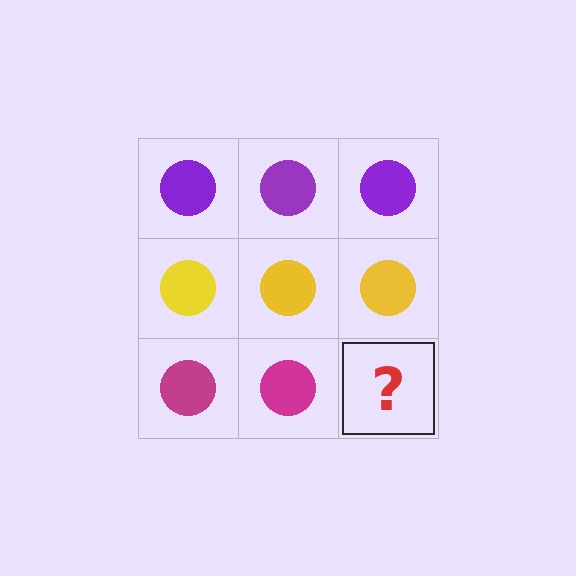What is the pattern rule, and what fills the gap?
The rule is that each row has a consistent color. The gap should be filled with a magenta circle.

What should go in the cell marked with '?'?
The missing cell should contain a magenta circle.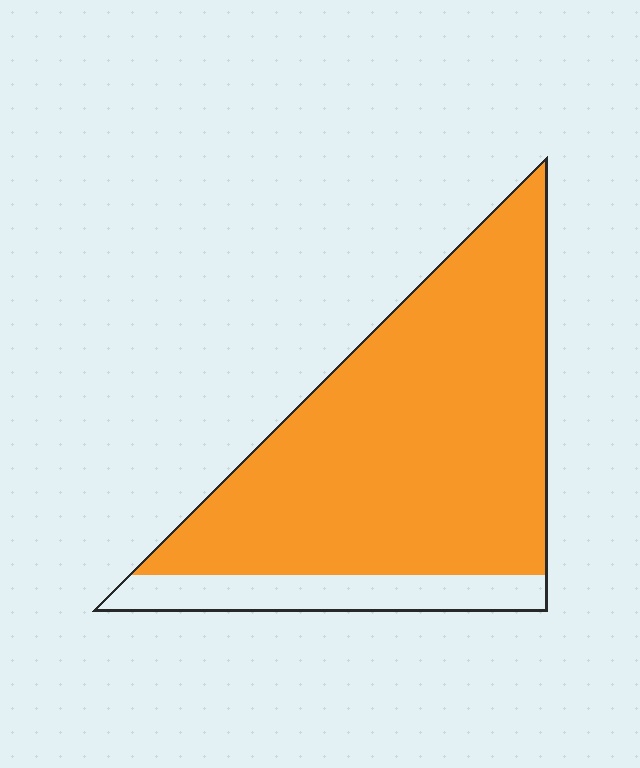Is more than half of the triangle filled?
Yes.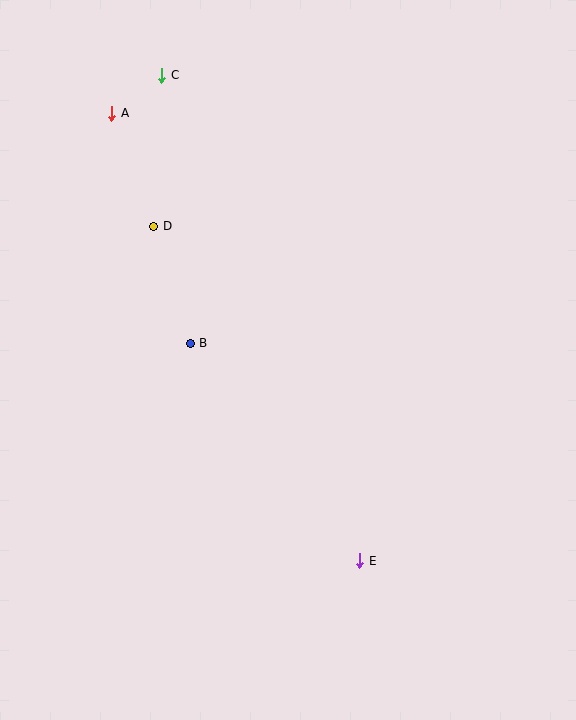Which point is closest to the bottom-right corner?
Point E is closest to the bottom-right corner.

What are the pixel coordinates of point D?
Point D is at (154, 226).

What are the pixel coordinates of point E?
Point E is at (360, 561).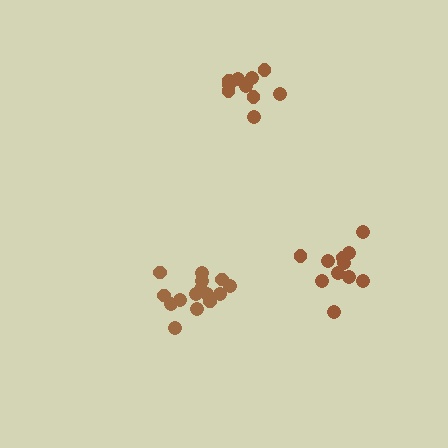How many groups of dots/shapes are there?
There are 3 groups.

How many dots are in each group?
Group 1: 10 dots, Group 2: 11 dots, Group 3: 15 dots (36 total).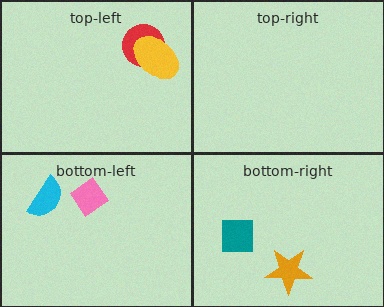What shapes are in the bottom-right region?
The teal square, the orange star.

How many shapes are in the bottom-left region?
2.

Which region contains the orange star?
The bottom-right region.